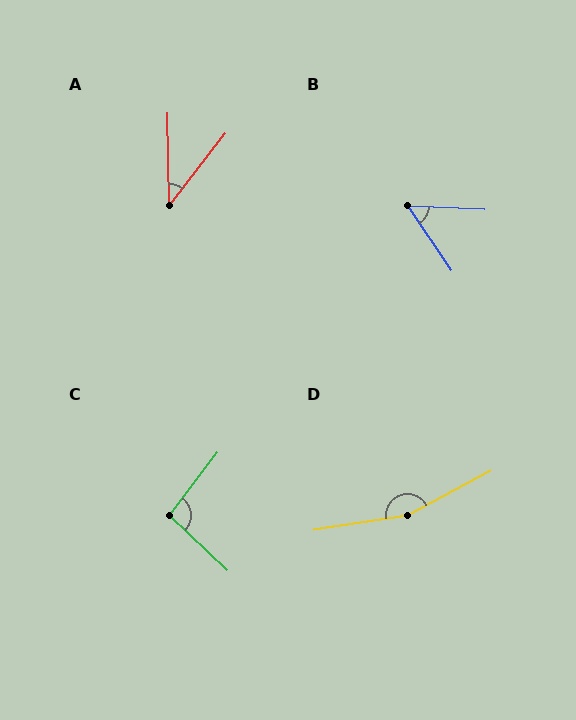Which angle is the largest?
D, at approximately 161 degrees.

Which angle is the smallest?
A, at approximately 39 degrees.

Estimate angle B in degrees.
Approximately 54 degrees.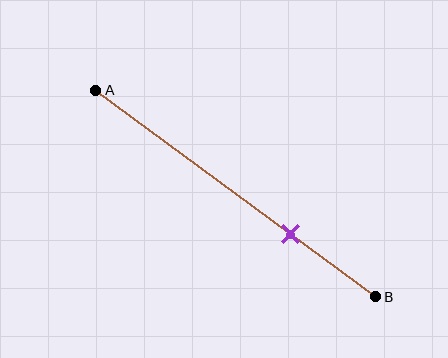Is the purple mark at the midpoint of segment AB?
No, the mark is at about 70% from A, not at the 50% midpoint.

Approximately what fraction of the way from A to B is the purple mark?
The purple mark is approximately 70% of the way from A to B.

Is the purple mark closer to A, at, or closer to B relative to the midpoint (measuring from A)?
The purple mark is closer to point B than the midpoint of segment AB.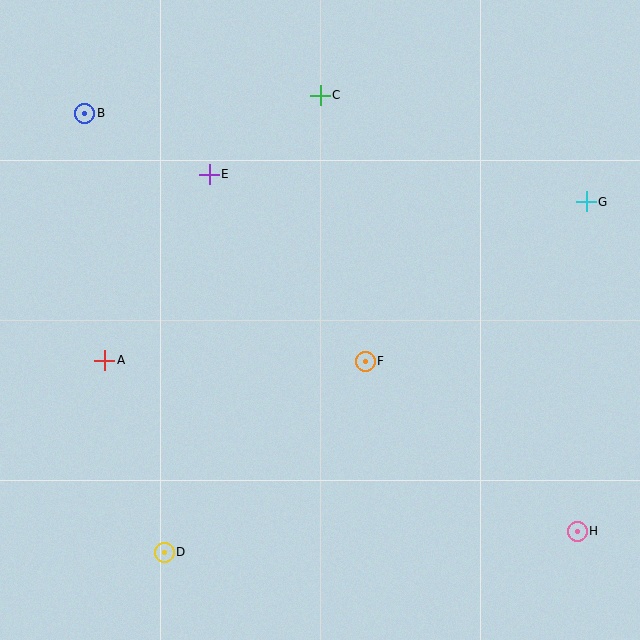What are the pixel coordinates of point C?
Point C is at (320, 95).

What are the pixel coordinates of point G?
Point G is at (586, 202).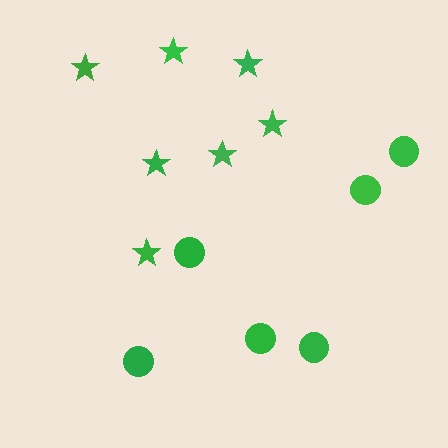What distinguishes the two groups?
There are 2 groups: one group of stars (7) and one group of circles (6).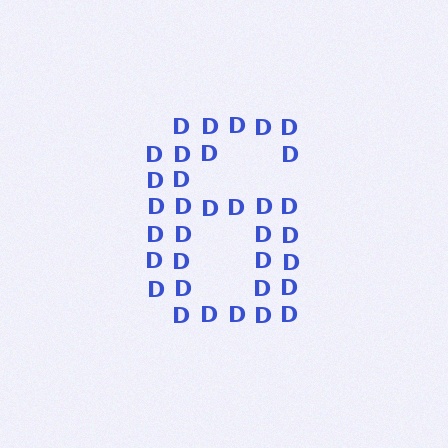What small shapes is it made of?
It is made of small letter D's.